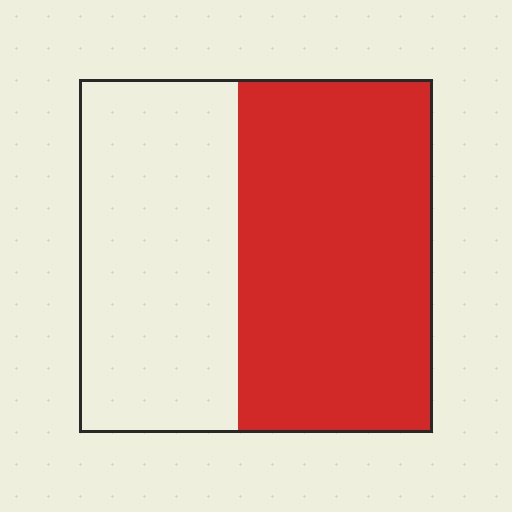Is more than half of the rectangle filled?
Yes.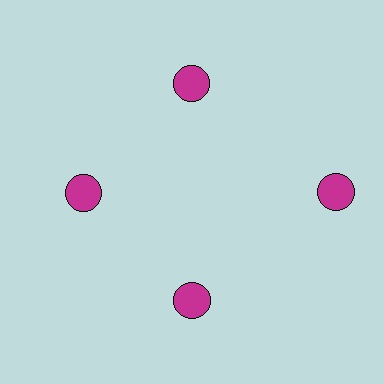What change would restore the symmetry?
The symmetry would be restored by moving it inward, back onto the ring so that all 4 circles sit at equal angles and equal distance from the center.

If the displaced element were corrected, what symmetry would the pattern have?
It would have 4-fold rotational symmetry — the pattern would map onto itself every 90 degrees.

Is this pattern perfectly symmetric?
No. The 4 magenta circles are arranged in a ring, but one element near the 3 o'clock position is pushed outward from the center, breaking the 4-fold rotational symmetry.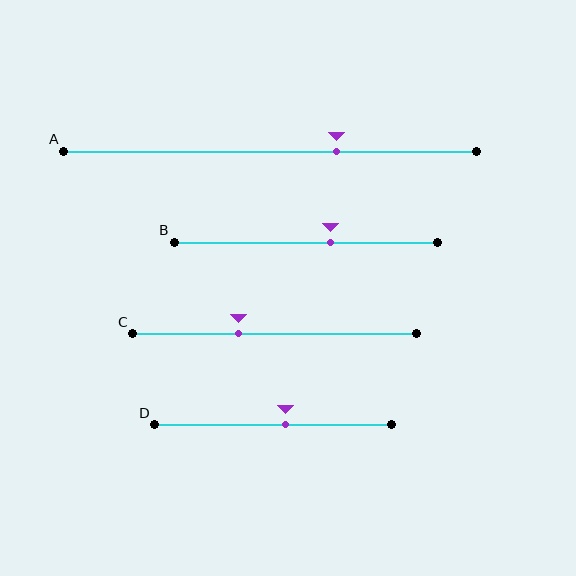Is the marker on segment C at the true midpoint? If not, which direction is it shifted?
No, the marker on segment C is shifted to the left by about 13% of the segment length.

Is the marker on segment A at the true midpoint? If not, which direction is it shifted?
No, the marker on segment A is shifted to the right by about 16% of the segment length.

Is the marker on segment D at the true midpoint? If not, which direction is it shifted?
No, the marker on segment D is shifted to the right by about 5% of the segment length.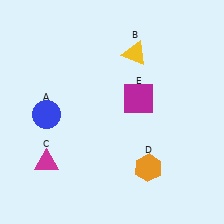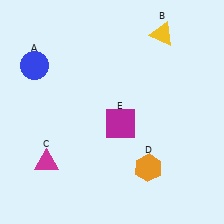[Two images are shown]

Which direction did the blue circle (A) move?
The blue circle (A) moved up.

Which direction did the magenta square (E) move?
The magenta square (E) moved down.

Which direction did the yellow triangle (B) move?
The yellow triangle (B) moved right.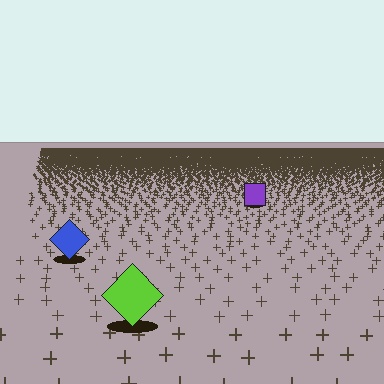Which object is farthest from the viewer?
The purple square is farthest from the viewer. It appears smaller and the ground texture around it is denser.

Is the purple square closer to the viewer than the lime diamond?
No. The lime diamond is closer — you can tell from the texture gradient: the ground texture is coarser near it.